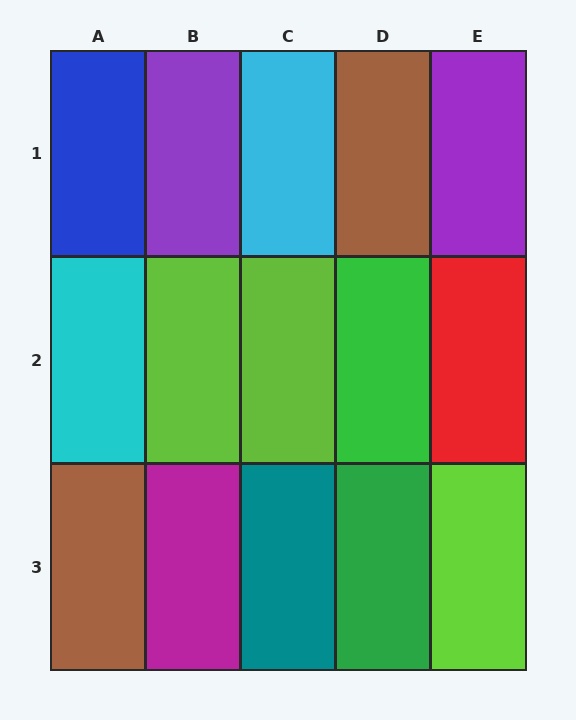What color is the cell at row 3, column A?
Brown.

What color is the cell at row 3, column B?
Magenta.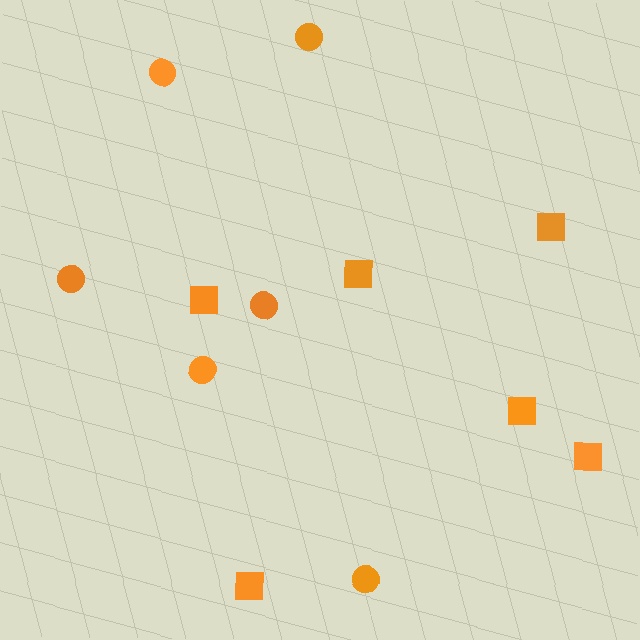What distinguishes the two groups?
There are 2 groups: one group of circles (6) and one group of squares (6).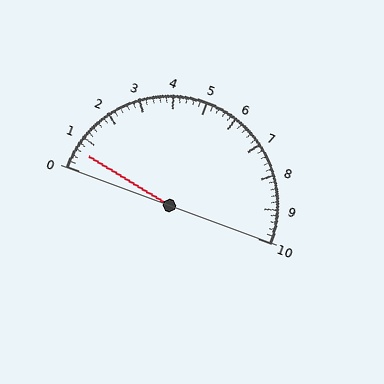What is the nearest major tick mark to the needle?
The nearest major tick mark is 1.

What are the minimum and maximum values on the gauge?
The gauge ranges from 0 to 10.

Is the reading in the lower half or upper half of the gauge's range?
The reading is in the lower half of the range (0 to 10).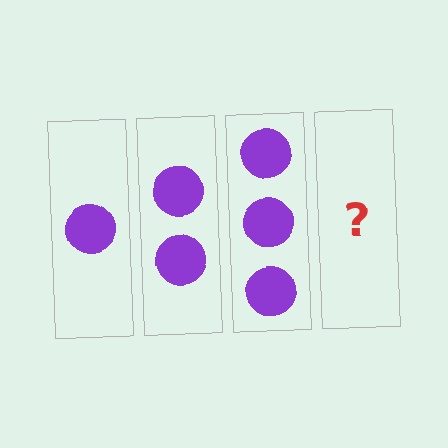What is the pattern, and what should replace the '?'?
The pattern is that each step adds one more circle. The '?' should be 4 circles.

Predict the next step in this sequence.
The next step is 4 circles.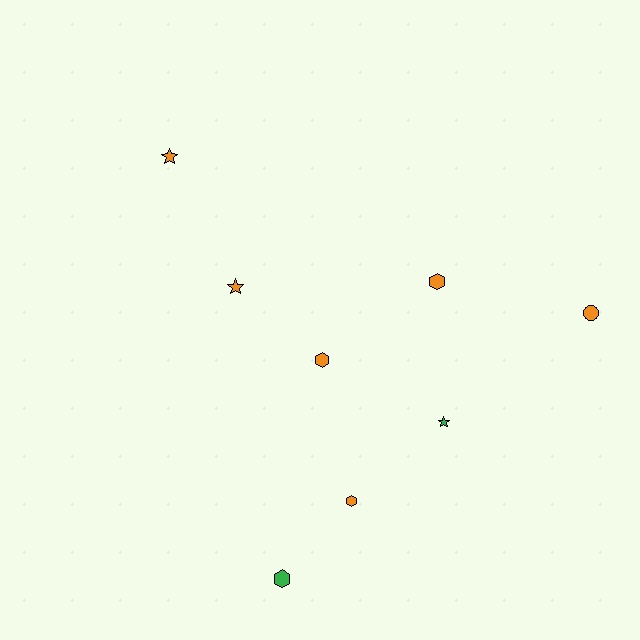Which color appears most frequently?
Orange, with 6 objects.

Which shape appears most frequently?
Hexagon, with 4 objects.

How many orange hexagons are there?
There are 3 orange hexagons.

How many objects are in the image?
There are 8 objects.